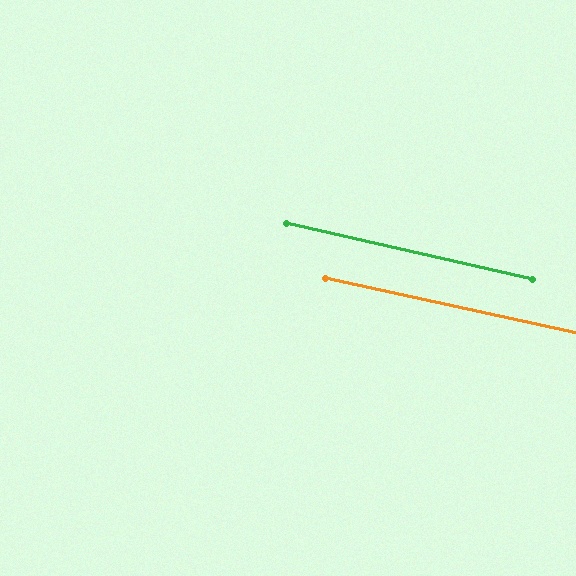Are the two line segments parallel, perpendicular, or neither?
Parallel — their directions differ by only 0.7°.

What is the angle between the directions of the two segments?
Approximately 1 degree.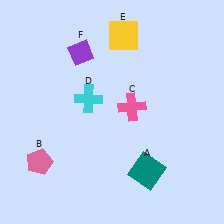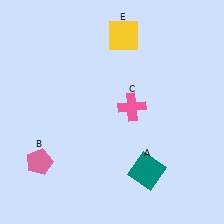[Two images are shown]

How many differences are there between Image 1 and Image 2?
There are 2 differences between the two images.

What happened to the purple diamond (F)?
The purple diamond (F) was removed in Image 2. It was in the top-left area of Image 1.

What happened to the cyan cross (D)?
The cyan cross (D) was removed in Image 2. It was in the top-left area of Image 1.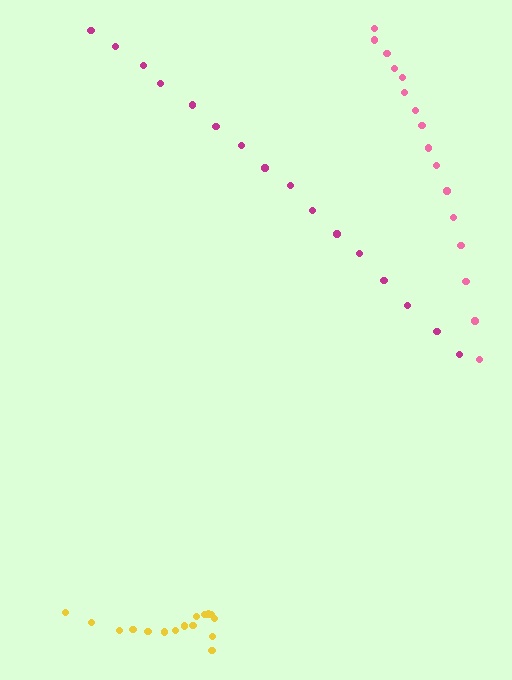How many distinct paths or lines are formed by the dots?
There are 3 distinct paths.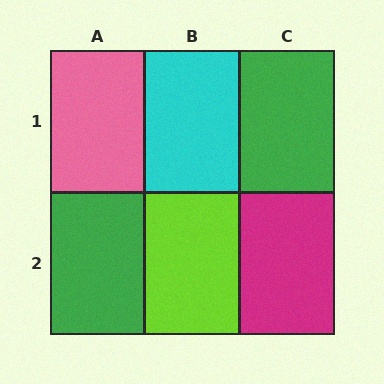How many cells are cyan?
1 cell is cyan.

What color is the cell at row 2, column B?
Lime.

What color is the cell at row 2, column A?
Green.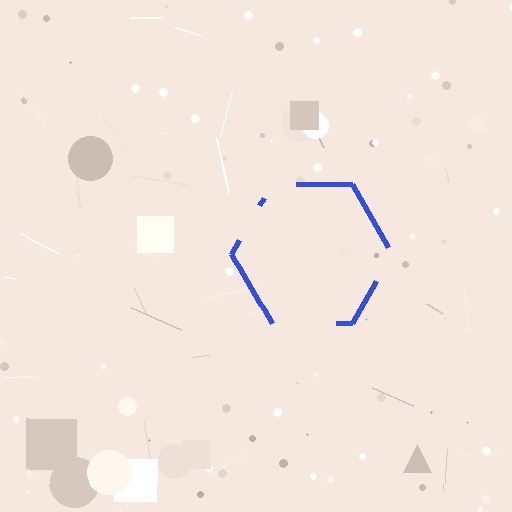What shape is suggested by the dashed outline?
The dashed outline suggests a hexagon.